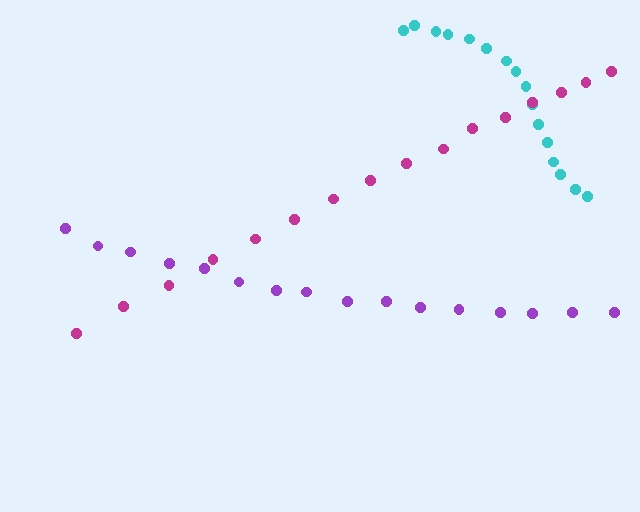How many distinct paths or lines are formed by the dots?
There are 3 distinct paths.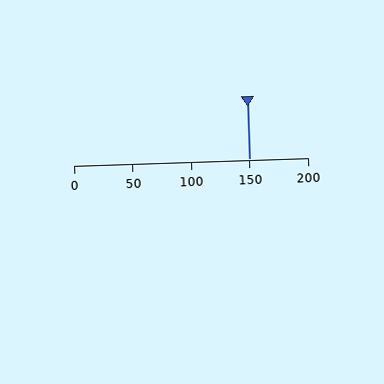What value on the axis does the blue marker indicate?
The marker indicates approximately 150.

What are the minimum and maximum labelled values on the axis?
The axis runs from 0 to 200.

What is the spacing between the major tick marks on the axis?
The major ticks are spaced 50 apart.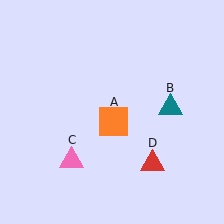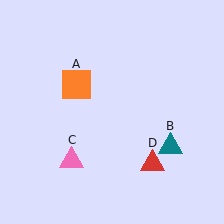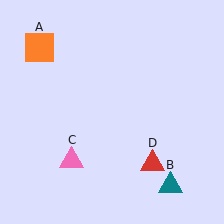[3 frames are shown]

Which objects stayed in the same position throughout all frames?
Pink triangle (object C) and red triangle (object D) remained stationary.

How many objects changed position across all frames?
2 objects changed position: orange square (object A), teal triangle (object B).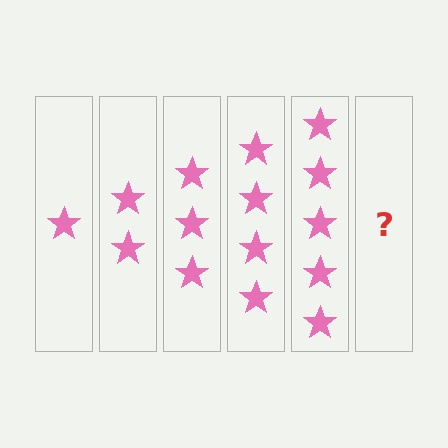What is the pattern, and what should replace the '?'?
The pattern is that each step adds one more star. The '?' should be 6 stars.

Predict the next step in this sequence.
The next step is 6 stars.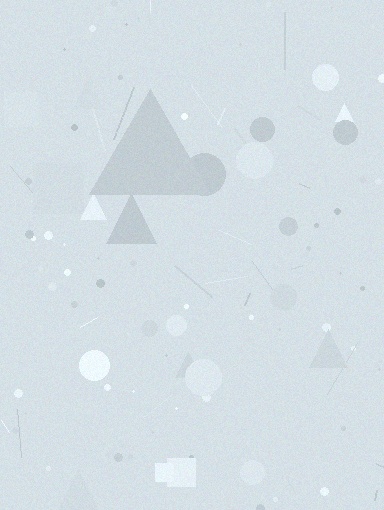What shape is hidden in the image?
A triangle is hidden in the image.